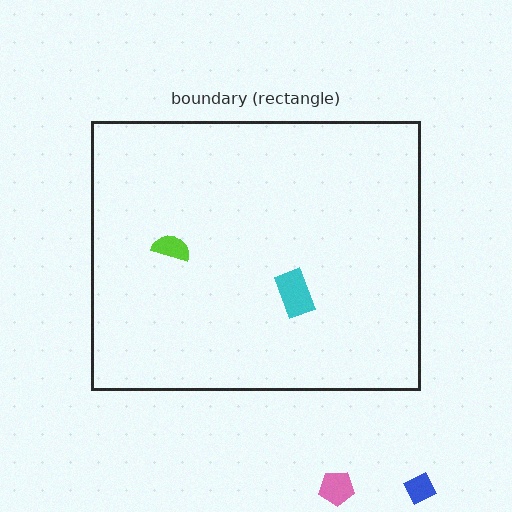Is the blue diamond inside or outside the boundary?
Outside.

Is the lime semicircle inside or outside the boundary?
Inside.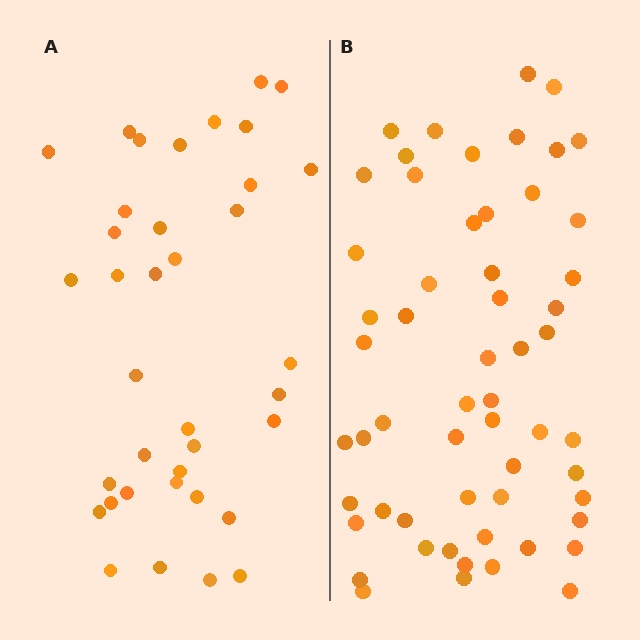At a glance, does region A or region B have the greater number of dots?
Region B (the right region) has more dots.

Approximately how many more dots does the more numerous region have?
Region B has approximately 20 more dots than region A.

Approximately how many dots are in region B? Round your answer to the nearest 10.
About 60 dots. (The exact count is 57, which rounds to 60.)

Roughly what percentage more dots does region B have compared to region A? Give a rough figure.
About 55% more.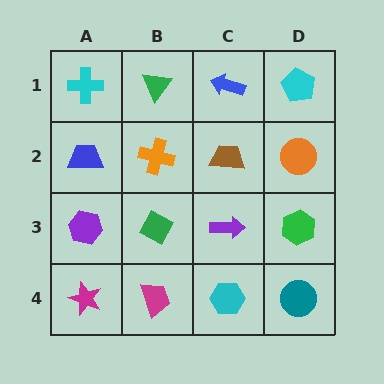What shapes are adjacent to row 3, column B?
An orange cross (row 2, column B), a magenta trapezoid (row 4, column B), a purple hexagon (row 3, column A), a purple arrow (row 3, column C).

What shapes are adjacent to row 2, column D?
A cyan pentagon (row 1, column D), a green hexagon (row 3, column D), a brown trapezoid (row 2, column C).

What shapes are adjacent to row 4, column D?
A green hexagon (row 3, column D), a cyan hexagon (row 4, column C).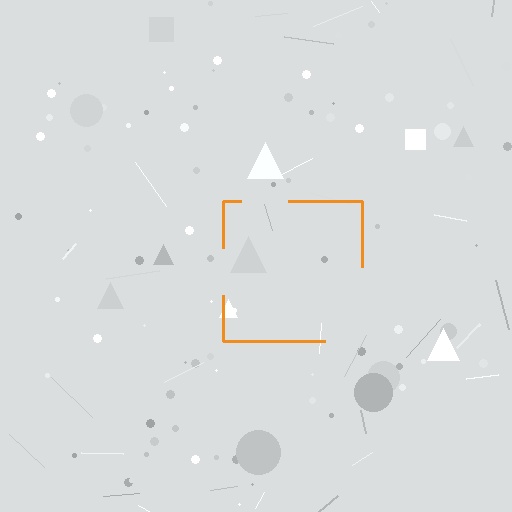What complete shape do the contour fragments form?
The contour fragments form a square.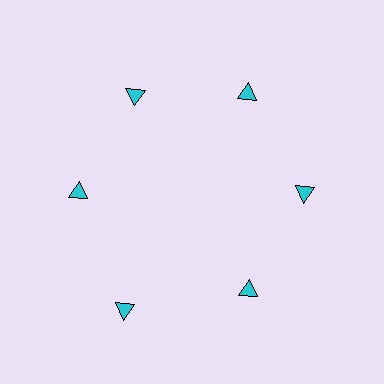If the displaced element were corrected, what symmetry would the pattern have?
It would have 6-fold rotational symmetry — the pattern would map onto itself every 60 degrees.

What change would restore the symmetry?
The symmetry would be restored by moving it inward, back onto the ring so that all 6 triangles sit at equal angles and equal distance from the center.